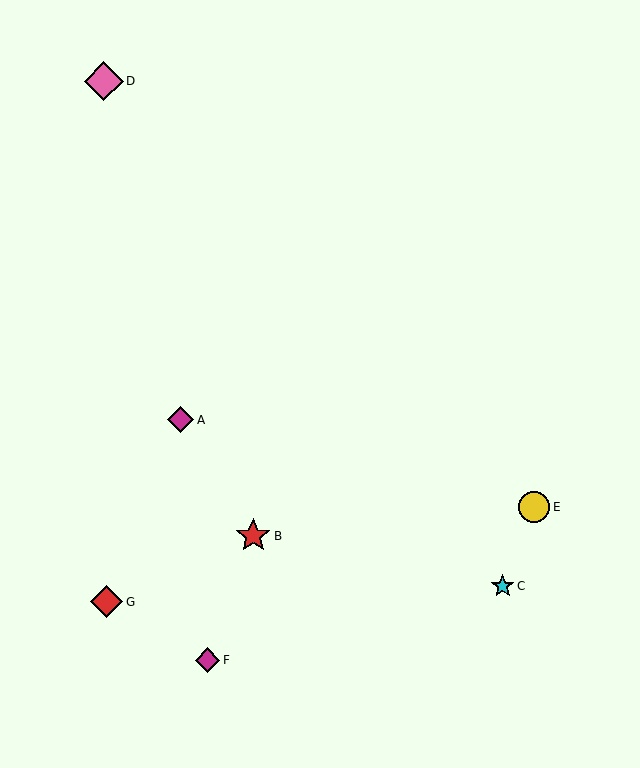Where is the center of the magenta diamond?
The center of the magenta diamond is at (181, 420).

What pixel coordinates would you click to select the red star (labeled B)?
Click at (253, 536) to select the red star B.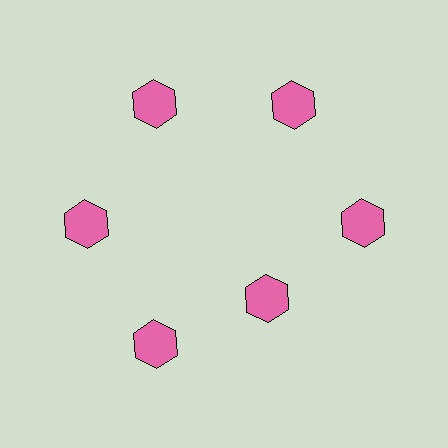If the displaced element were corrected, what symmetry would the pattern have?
It would have 6-fold rotational symmetry — the pattern would map onto itself every 60 degrees.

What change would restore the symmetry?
The symmetry would be restored by moving it outward, back onto the ring so that all 6 hexagons sit at equal angles and equal distance from the center.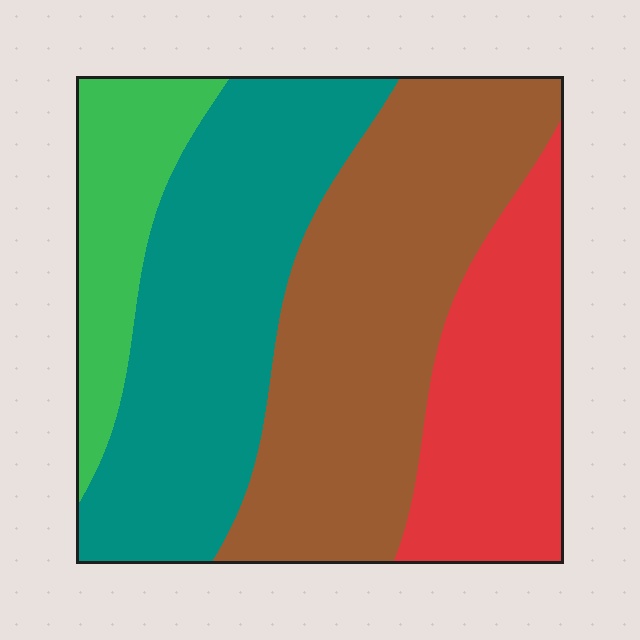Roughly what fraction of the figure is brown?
Brown takes up about three eighths (3/8) of the figure.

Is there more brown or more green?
Brown.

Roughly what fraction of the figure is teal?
Teal takes up about one third (1/3) of the figure.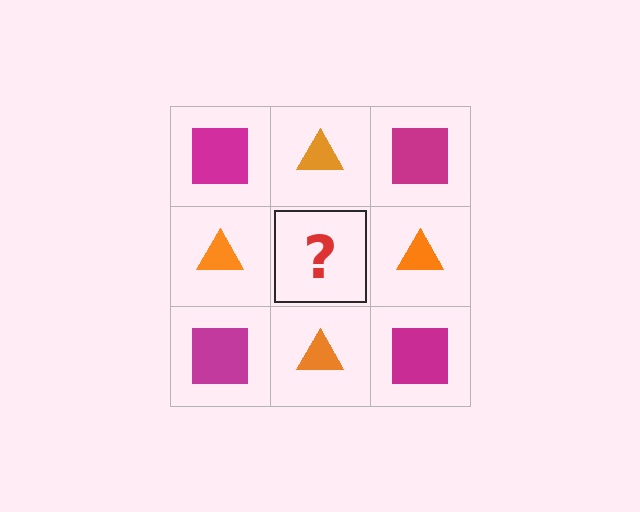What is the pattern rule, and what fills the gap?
The rule is that it alternates magenta square and orange triangle in a checkerboard pattern. The gap should be filled with a magenta square.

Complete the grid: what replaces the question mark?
The question mark should be replaced with a magenta square.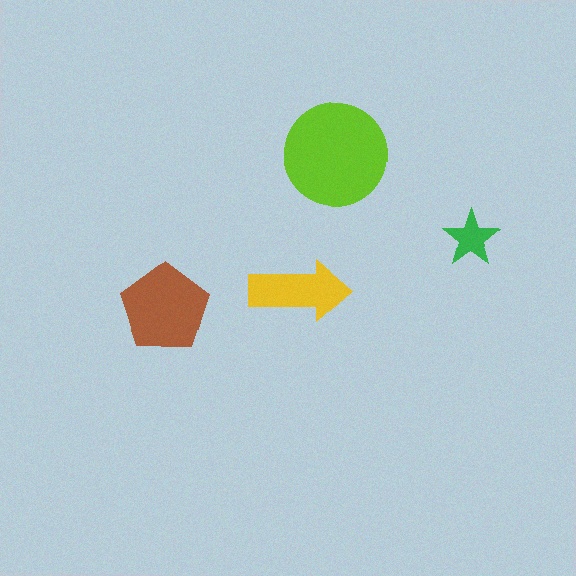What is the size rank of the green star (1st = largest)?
4th.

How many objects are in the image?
There are 4 objects in the image.